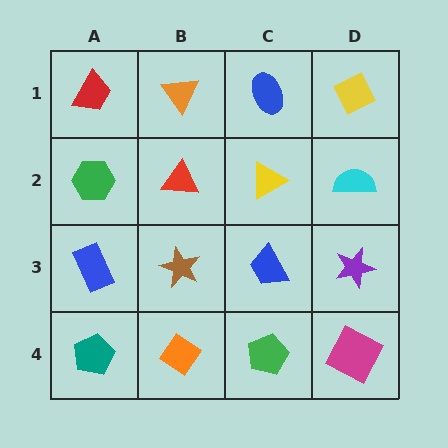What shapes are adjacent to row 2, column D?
A yellow diamond (row 1, column D), a purple star (row 3, column D), a yellow triangle (row 2, column C).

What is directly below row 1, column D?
A cyan semicircle.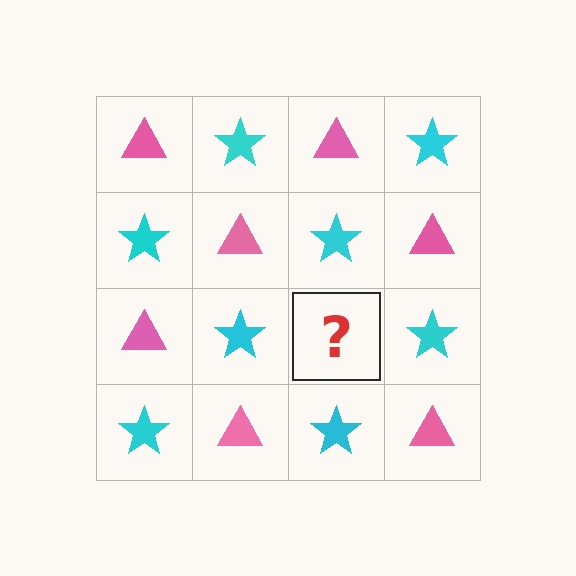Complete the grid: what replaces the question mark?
The question mark should be replaced with a pink triangle.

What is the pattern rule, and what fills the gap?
The rule is that it alternates pink triangle and cyan star in a checkerboard pattern. The gap should be filled with a pink triangle.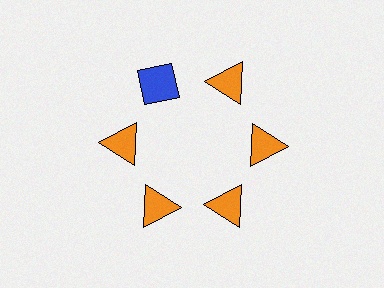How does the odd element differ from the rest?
It differs in both color (blue instead of orange) and shape (diamond instead of triangle).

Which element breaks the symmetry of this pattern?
The blue diamond at roughly the 11 o'clock position breaks the symmetry. All other shapes are orange triangles.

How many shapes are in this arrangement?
There are 6 shapes arranged in a ring pattern.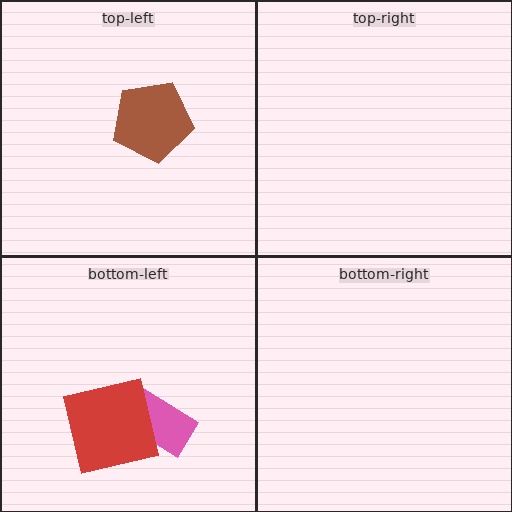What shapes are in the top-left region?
The brown pentagon.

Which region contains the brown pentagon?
The top-left region.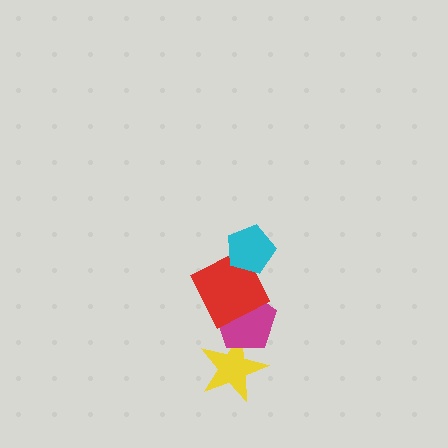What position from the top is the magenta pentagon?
The magenta pentagon is 3rd from the top.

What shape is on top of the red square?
The cyan pentagon is on top of the red square.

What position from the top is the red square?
The red square is 2nd from the top.